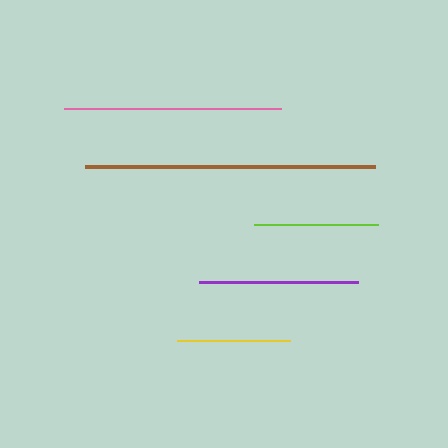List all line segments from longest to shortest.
From longest to shortest: brown, pink, purple, lime, yellow.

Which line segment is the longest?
The brown line is the longest at approximately 290 pixels.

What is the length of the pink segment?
The pink segment is approximately 217 pixels long.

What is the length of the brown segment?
The brown segment is approximately 290 pixels long.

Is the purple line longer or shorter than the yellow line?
The purple line is longer than the yellow line.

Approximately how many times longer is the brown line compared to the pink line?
The brown line is approximately 1.3 times the length of the pink line.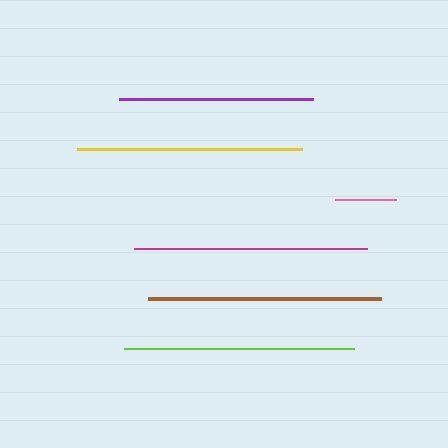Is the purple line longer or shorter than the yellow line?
The yellow line is longer than the purple line.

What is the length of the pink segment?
The pink segment is approximately 61 pixels long.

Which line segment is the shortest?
The pink line is the shortest at approximately 61 pixels.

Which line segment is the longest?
The brown line is the longest at approximately 233 pixels.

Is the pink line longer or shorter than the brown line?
The brown line is longer than the pink line.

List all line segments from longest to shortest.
From longest to shortest: brown, magenta, lime, yellow, purple, pink.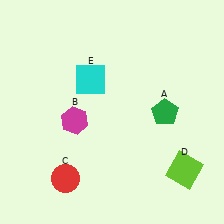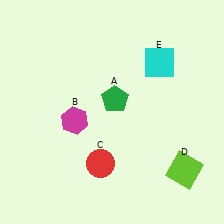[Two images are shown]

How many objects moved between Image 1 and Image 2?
3 objects moved between the two images.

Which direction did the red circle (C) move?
The red circle (C) moved right.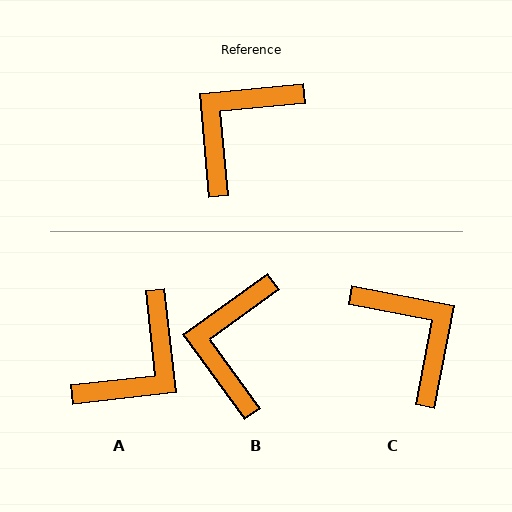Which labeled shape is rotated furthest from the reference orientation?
A, about 179 degrees away.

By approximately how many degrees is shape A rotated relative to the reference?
Approximately 179 degrees clockwise.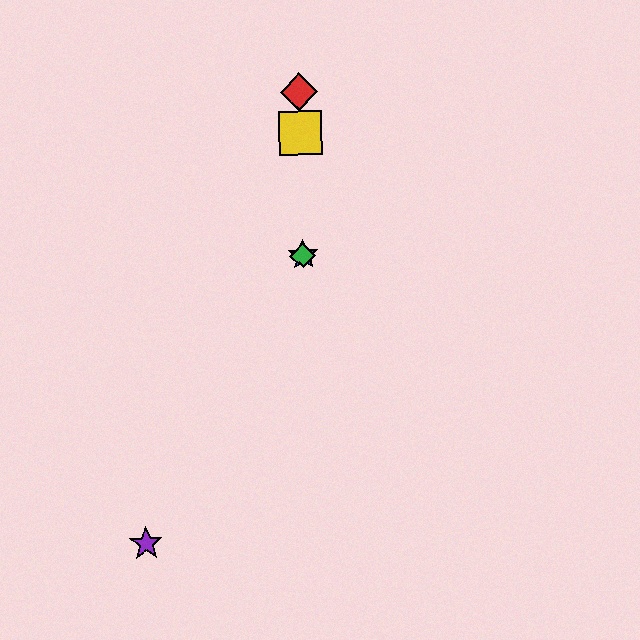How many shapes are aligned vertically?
4 shapes (the red diamond, the blue star, the green diamond, the yellow square) are aligned vertically.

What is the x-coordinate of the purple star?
The purple star is at x≈146.